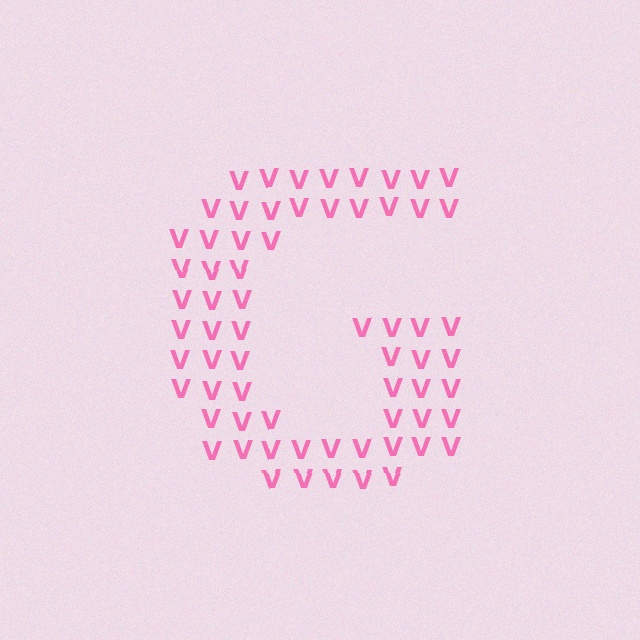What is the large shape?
The large shape is the letter G.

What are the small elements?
The small elements are letter V's.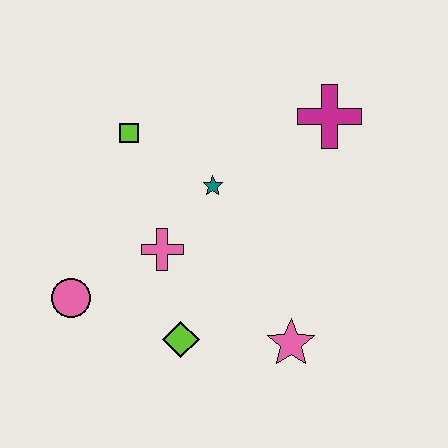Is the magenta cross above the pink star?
Yes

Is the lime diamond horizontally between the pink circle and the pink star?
Yes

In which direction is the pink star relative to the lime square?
The pink star is below the lime square.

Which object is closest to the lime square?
The teal star is closest to the lime square.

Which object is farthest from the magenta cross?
The pink circle is farthest from the magenta cross.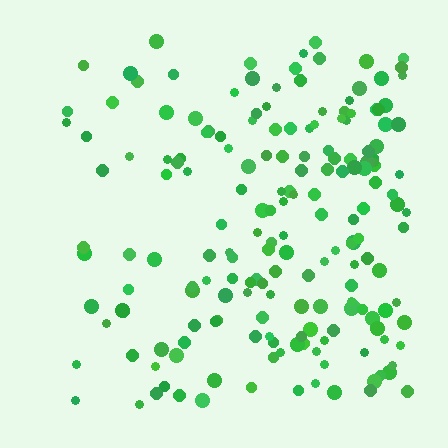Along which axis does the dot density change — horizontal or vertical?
Horizontal.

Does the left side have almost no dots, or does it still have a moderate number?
Still a moderate number, just noticeably fewer than the right.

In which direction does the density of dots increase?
From left to right, with the right side densest.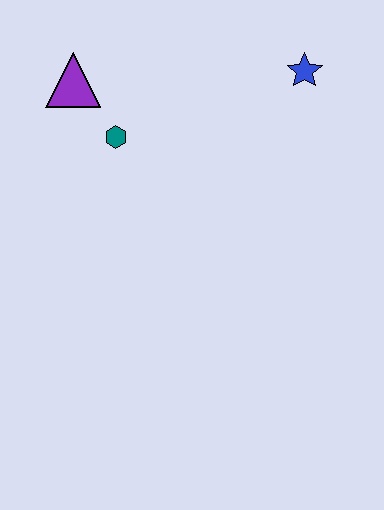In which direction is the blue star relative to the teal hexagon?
The blue star is to the right of the teal hexagon.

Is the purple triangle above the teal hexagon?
Yes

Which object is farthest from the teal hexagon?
The blue star is farthest from the teal hexagon.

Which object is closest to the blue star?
The teal hexagon is closest to the blue star.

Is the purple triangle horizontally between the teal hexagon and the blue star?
No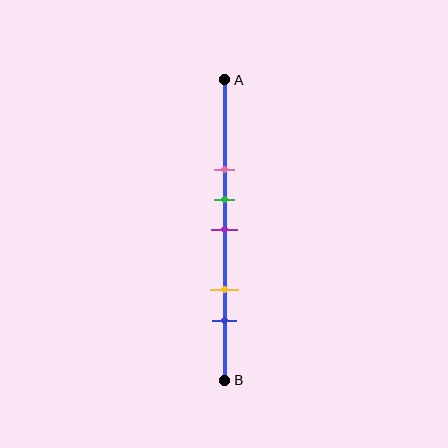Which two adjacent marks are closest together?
The green and purple marks are the closest adjacent pair.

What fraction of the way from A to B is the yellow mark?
The yellow mark is approximately 70% (0.7) of the way from A to B.